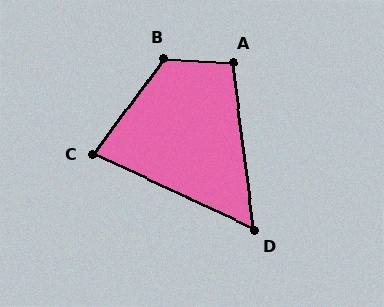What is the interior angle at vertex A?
Approximately 101 degrees (obtuse).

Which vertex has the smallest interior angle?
D, at approximately 58 degrees.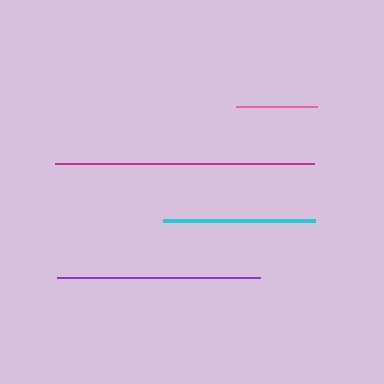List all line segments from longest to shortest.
From longest to shortest: magenta, purple, cyan, pink.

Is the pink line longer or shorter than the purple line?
The purple line is longer than the pink line.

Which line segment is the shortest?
The pink line is the shortest at approximately 81 pixels.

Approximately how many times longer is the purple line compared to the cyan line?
The purple line is approximately 1.3 times the length of the cyan line.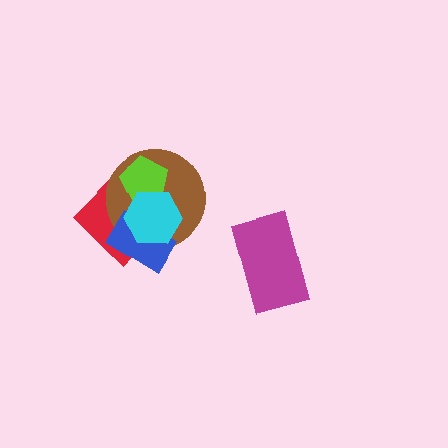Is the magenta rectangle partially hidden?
No, no other shape covers it.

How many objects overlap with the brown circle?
4 objects overlap with the brown circle.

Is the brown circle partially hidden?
Yes, it is partially covered by another shape.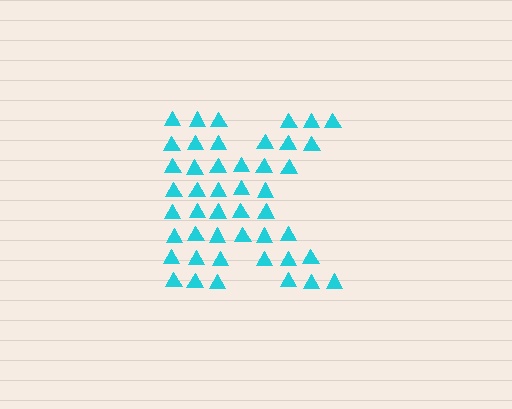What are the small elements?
The small elements are triangles.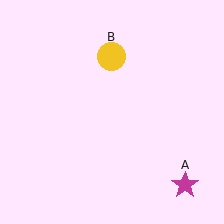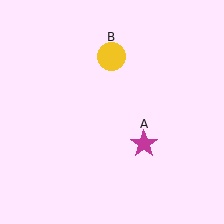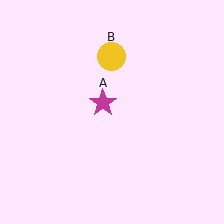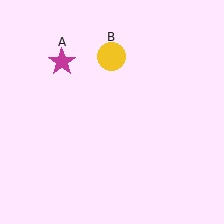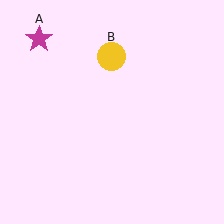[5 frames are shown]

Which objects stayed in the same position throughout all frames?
Yellow circle (object B) remained stationary.